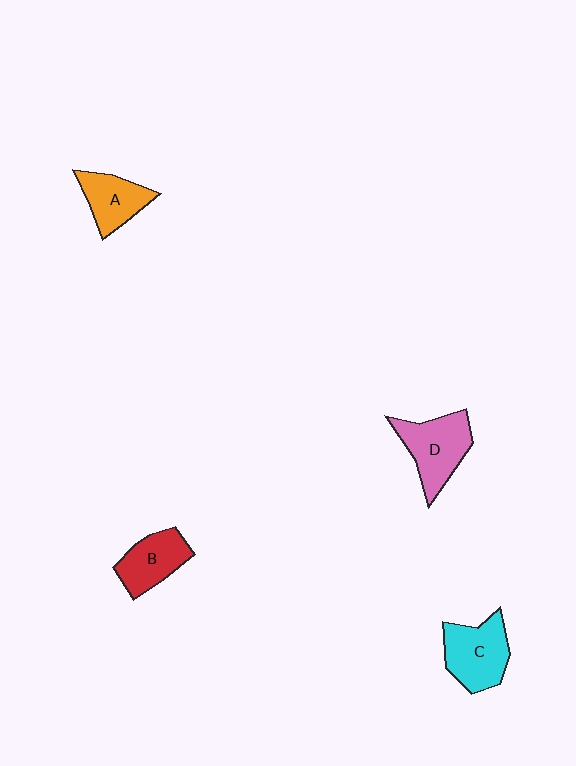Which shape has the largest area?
Shape D (pink).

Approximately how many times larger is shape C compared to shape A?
Approximately 1.3 times.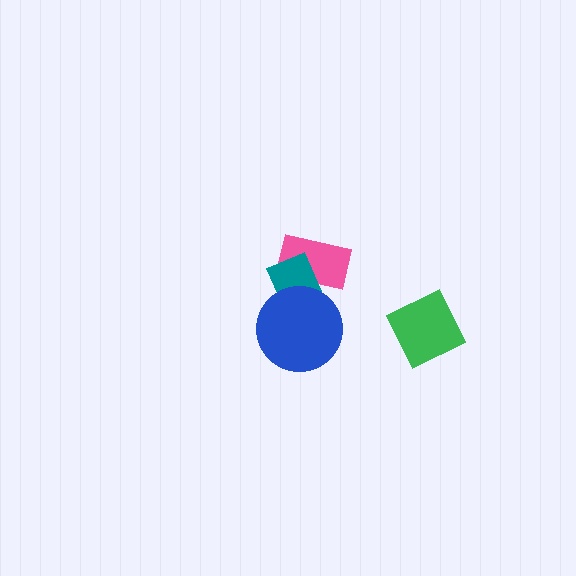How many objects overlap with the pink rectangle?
2 objects overlap with the pink rectangle.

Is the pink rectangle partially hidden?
Yes, it is partially covered by another shape.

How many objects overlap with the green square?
0 objects overlap with the green square.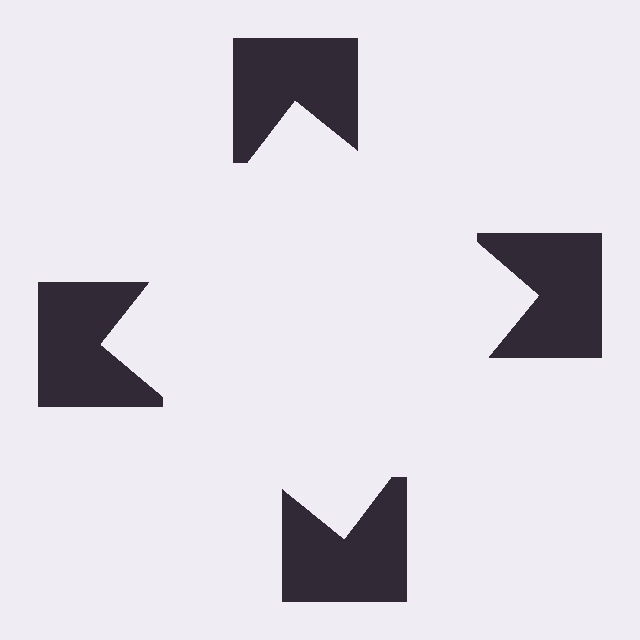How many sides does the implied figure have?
4 sides.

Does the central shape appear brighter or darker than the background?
It typically appears slightly brighter than the background, even though no actual brightness change is drawn.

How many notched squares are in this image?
There are 4 — one at each vertex of the illusory square.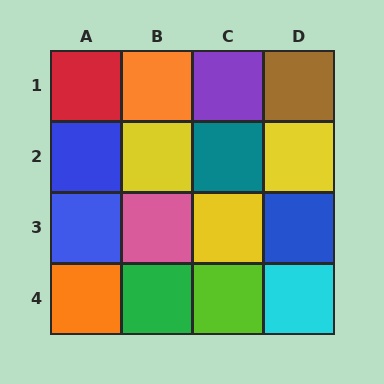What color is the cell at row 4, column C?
Lime.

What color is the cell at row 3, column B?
Pink.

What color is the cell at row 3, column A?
Blue.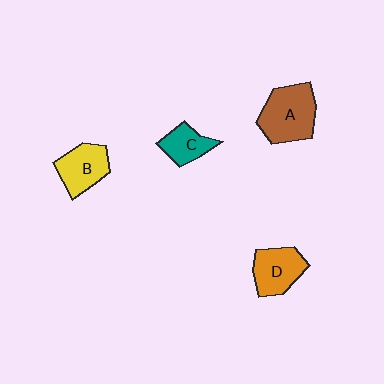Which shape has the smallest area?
Shape C (teal).